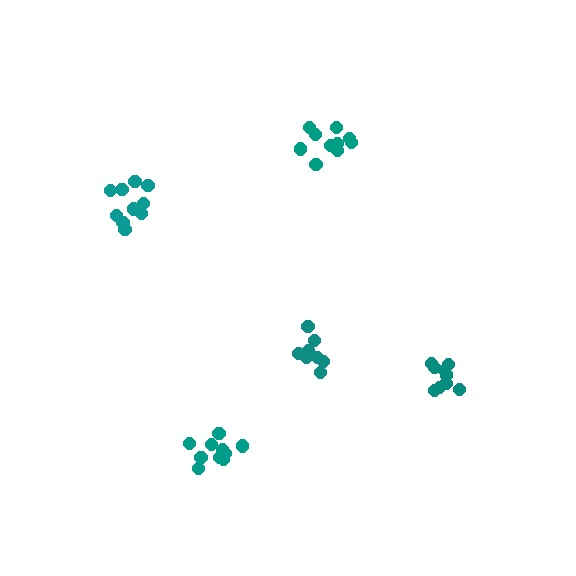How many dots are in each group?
Group 1: 9 dots, Group 2: 11 dots, Group 3: 10 dots, Group 4: 9 dots, Group 5: 10 dots (49 total).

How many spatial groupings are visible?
There are 5 spatial groupings.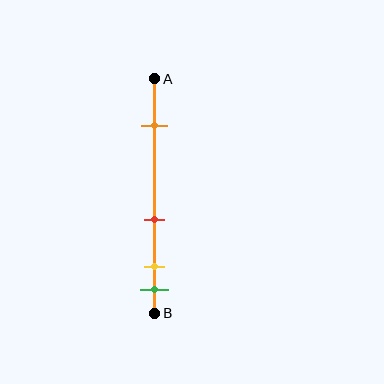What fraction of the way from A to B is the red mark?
The red mark is approximately 60% (0.6) of the way from A to B.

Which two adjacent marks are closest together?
The yellow and green marks are the closest adjacent pair.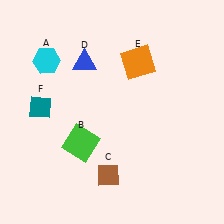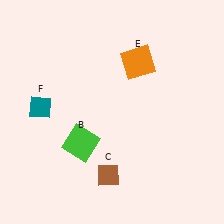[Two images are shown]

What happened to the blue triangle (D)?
The blue triangle (D) was removed in Image 2. It was in the top-left area of Image 1.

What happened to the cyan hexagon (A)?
The cyan hexagon (A) was removed in Image 2. It was in the top-left area of Image 1.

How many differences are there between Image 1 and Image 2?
There are 2 differences between the two images.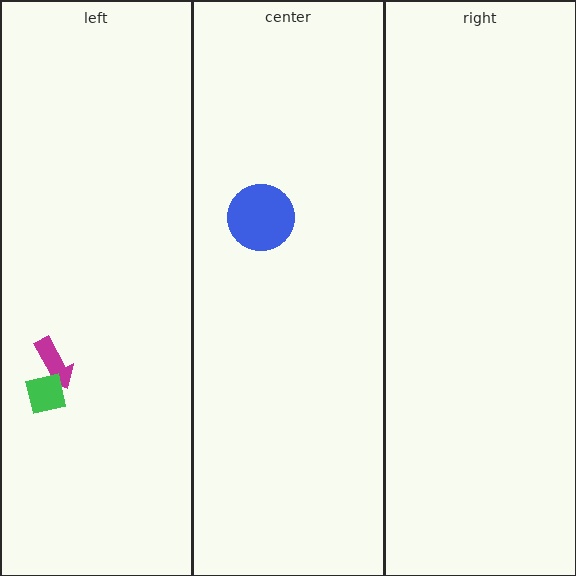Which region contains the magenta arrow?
The left region.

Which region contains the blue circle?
The center region.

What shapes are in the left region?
The magenta arrow, the green square.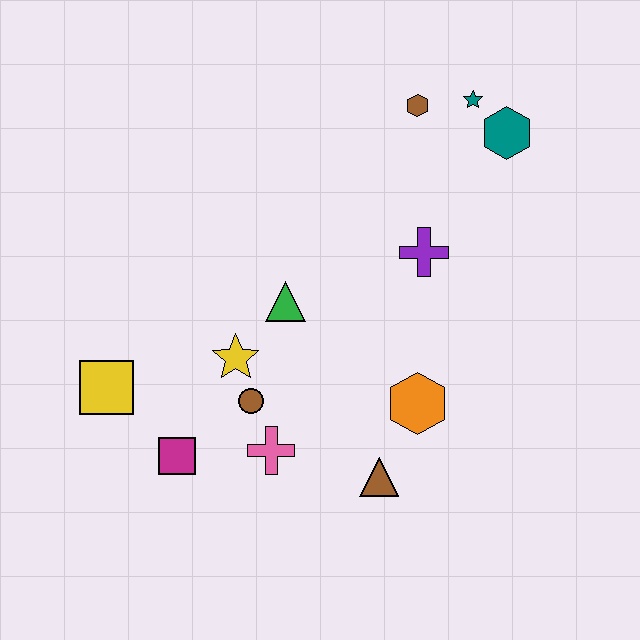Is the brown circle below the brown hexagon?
Yes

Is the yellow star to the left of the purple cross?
Yes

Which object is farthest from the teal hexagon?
The yellow square is farthest from the teal hexagon.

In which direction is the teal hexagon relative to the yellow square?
The teal hexagon is to the right of the yellow square.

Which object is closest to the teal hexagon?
The teal star is closest to the teal hexagon.